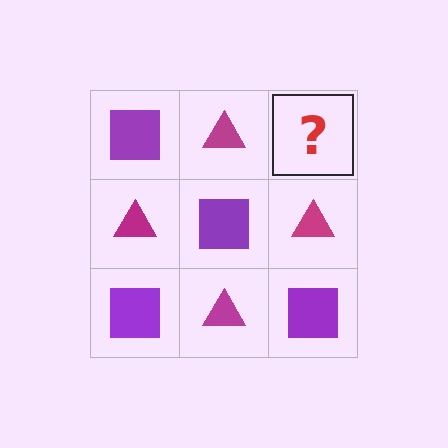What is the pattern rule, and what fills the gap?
The rule is that it alternates purple square and magenta triangle in a checkerboard pattern. The gap should be filled with a purple square.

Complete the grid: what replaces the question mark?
The question mark should be replaced with a purple square.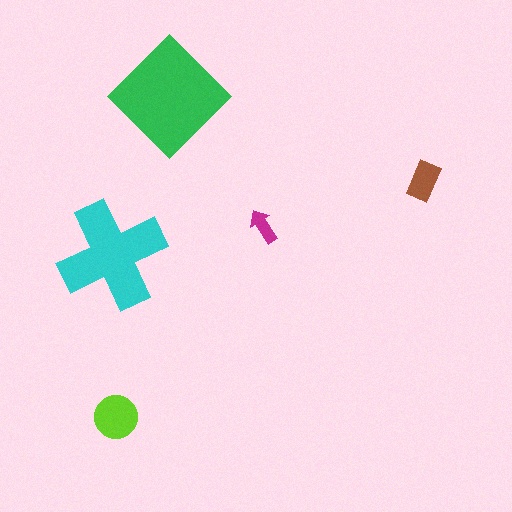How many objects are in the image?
There are 5 objects in the image.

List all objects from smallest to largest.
The magenta arrow, the brown rectangle, the lime circle, the cyan cross, the green diamond.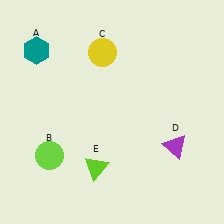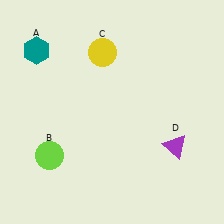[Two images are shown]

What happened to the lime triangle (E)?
The lime triangle (E) was removed in Image 2. It was in the bottom-left area of Image 1.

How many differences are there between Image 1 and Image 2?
There is 1 difference between the two images.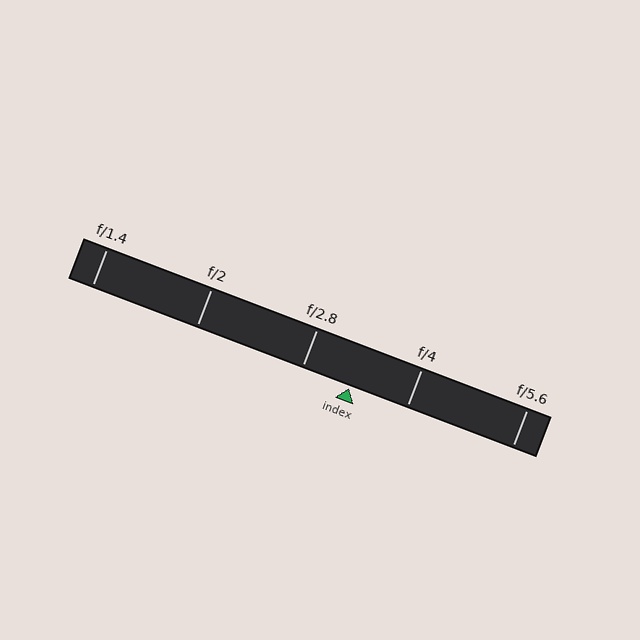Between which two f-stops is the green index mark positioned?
The index mark is between f/2.8 and f/4.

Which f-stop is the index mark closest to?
The index mark is closest to f/2.8.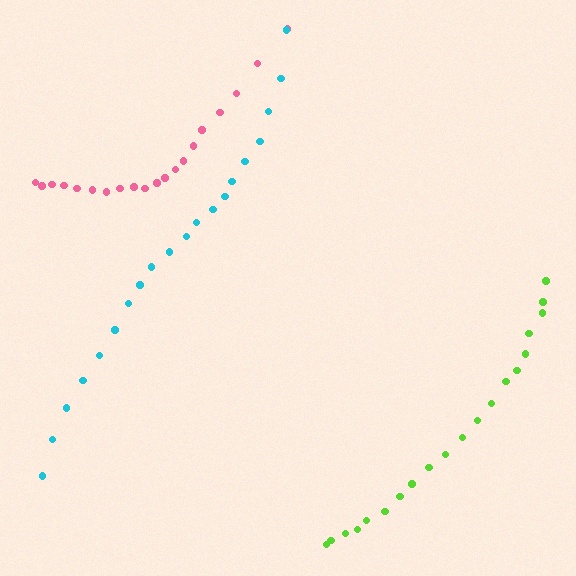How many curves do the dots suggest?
There are 3 distinct paths.